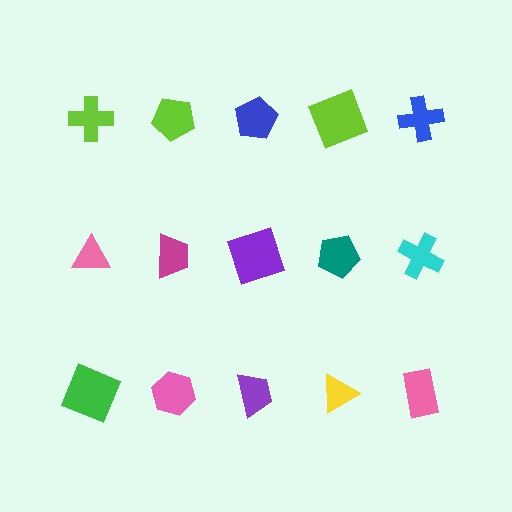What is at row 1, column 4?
A lime square.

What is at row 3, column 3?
A purple trapezoid.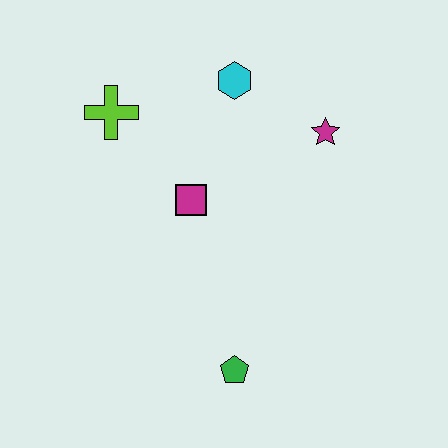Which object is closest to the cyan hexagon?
The magenta star is closest to the cyan hexagon.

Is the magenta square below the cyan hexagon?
Yes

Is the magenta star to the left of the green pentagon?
No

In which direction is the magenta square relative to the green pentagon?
The magenta square is above the green pentagon.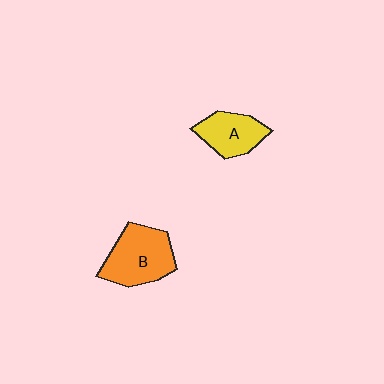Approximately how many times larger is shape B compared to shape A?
Approximately 1.4 times.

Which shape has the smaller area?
Shape A (yellow).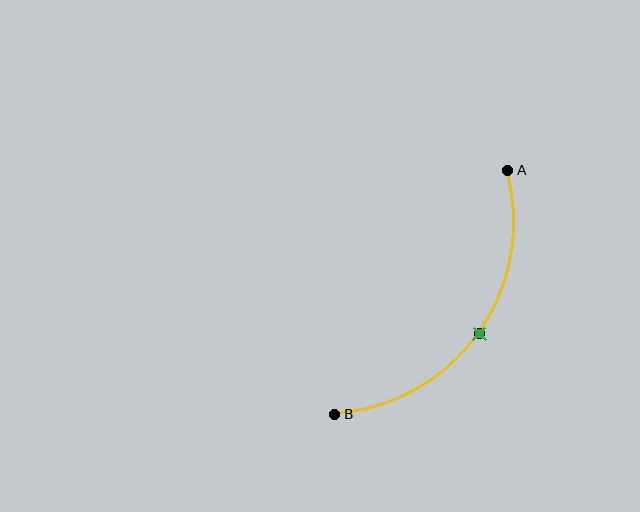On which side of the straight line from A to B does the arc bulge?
The arc bulges below and to the right of the straight line connecting A and B.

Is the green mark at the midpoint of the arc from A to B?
Yes. The green mark lies on the arc at equal arc-length from both A and B — it is the arc midpoint.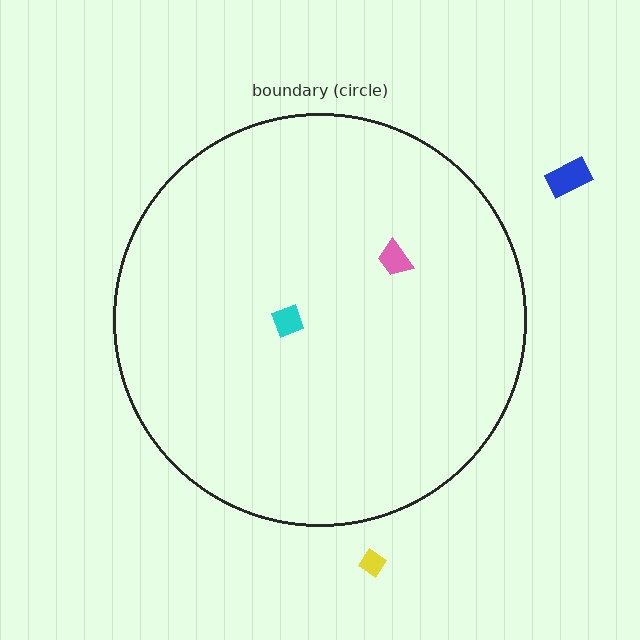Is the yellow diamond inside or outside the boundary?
Outside.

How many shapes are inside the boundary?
2 inside, 2 outside.